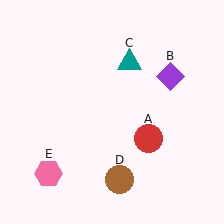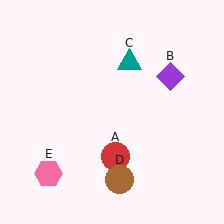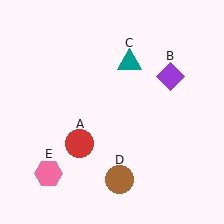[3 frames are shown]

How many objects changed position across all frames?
1 object changed position: red circle (object A).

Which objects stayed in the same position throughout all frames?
Purple diamond (object B) and teal triangle (object C) and brown circle (object D) and pink hexagon (object E) remained stationary.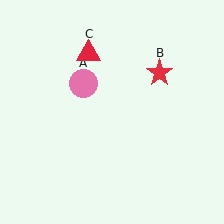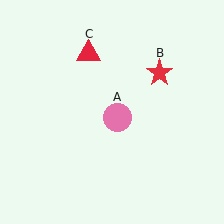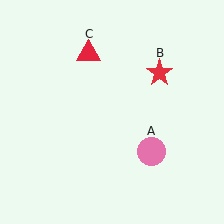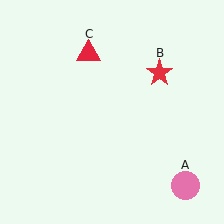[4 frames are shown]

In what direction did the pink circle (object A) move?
The pink circle (object A) moved down and to the right.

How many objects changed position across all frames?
1 object changed position: pink circle (object A).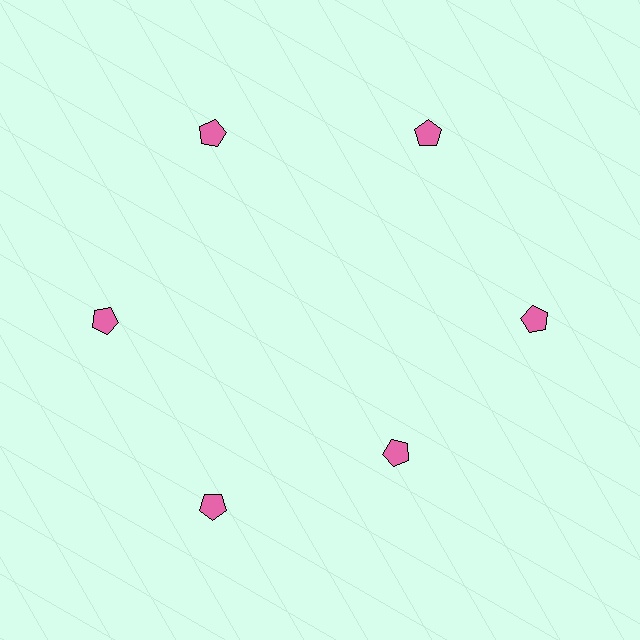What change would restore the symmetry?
The symmetry would be restored by moving it outward, back onto the ring so that all 6 pentagons sit at equal angles and equal distance from the center.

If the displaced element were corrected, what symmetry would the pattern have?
It would have 6-fold rotational symmetry — the pattern would map onto itself every 60 degrees.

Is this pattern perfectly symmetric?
No. The 6 pink pentagons are arranged in a ring, but one element near the 5 o'clock position is pulled inward toward the center, breaking the 6-fold rotational symmetry.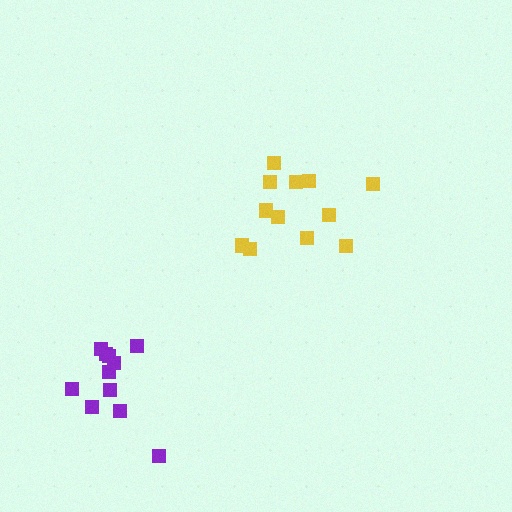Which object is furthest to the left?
The purple cluster is leftmost.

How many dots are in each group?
Group 1: 12 dots, Group 2: 11 dots (23 total).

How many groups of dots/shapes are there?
There are 2 groups.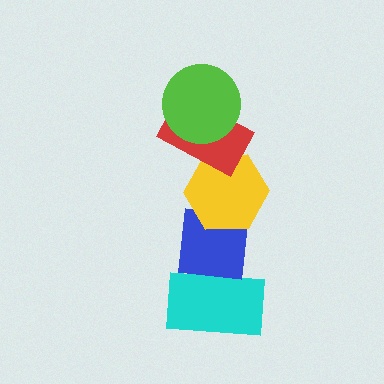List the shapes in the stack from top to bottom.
From top to bottom: the lime circle, the red rectangle, the yellow hexagon, the blue square, the cyan rectangle.